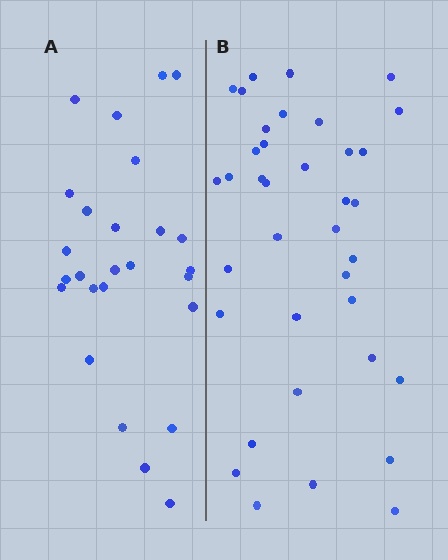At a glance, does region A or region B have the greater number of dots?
Region B (the right region) has more dots.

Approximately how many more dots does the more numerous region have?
Region B has roughly 12 or so more dots than region A.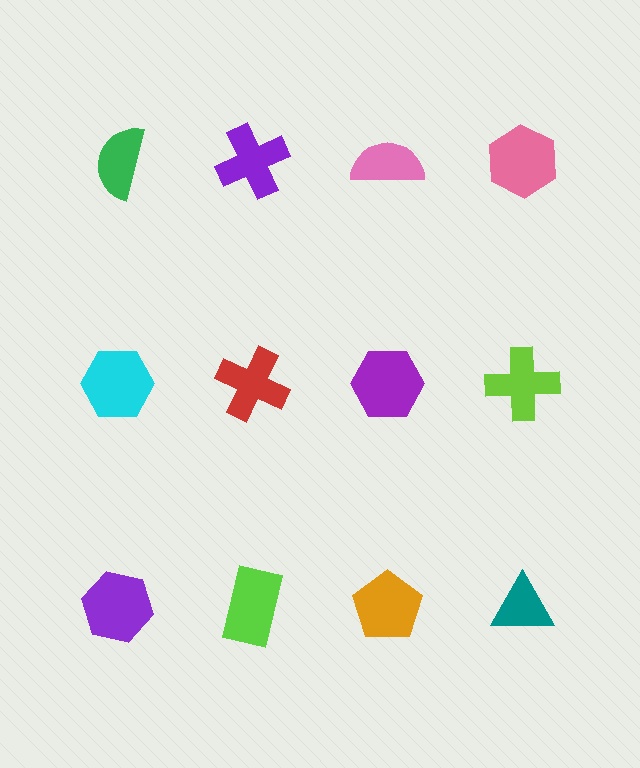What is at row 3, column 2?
A lime rectangle.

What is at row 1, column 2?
A purple cross.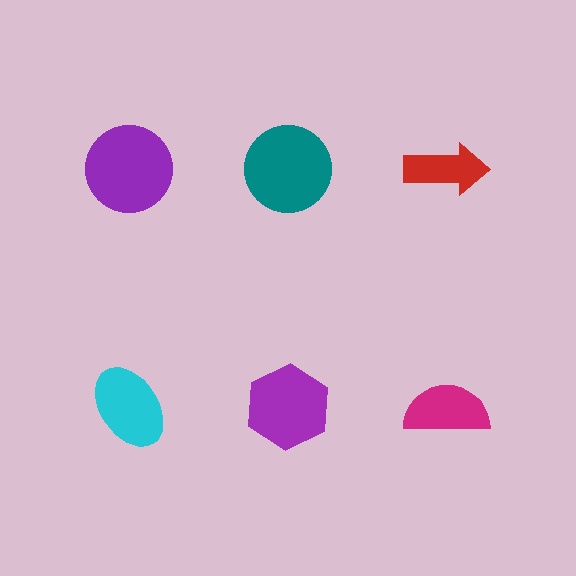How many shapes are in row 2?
3 shapes.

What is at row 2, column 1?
A cyan ellipse.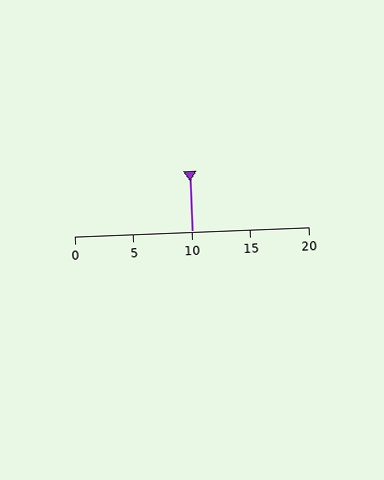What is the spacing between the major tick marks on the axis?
The major ticks are spaced 5 apart.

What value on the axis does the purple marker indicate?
The marker indicates approximately 10.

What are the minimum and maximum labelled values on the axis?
The axis runs from 0 to 20.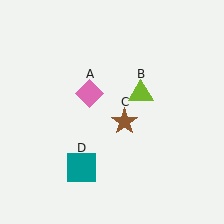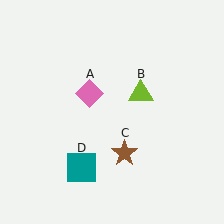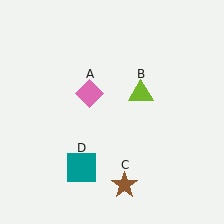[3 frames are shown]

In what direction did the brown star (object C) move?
The brown star (object C) moved down.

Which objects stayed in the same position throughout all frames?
Pink diamond (object A) and lime triangle (object B) and teal square (object D) remained stationary.